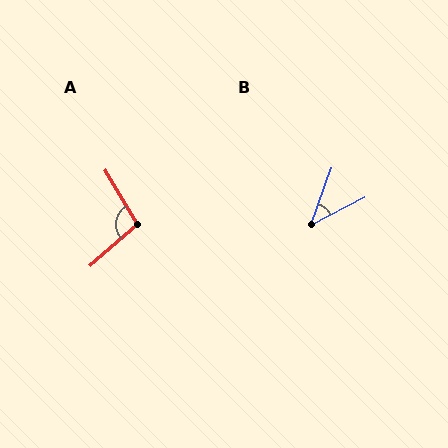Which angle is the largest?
A, at approximately 100 degrees.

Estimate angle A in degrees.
Approximately 100 degrees.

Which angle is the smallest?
B, at approximately 43 degrees.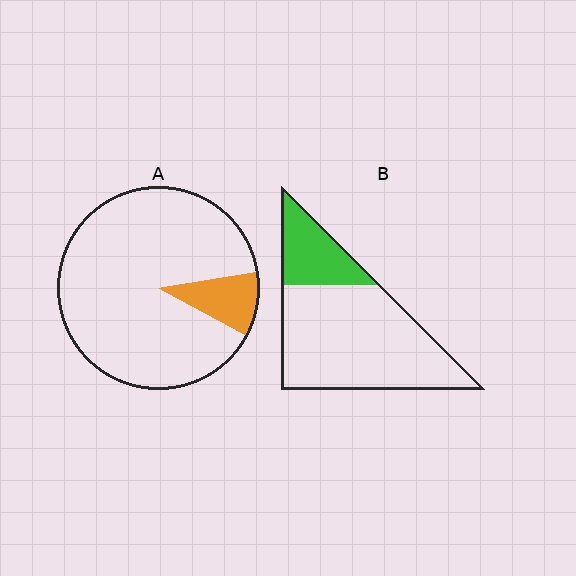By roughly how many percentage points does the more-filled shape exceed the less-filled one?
By roughly 15 percentage points (B over A).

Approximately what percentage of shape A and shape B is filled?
A is approximately 10% and B is approximately 25%.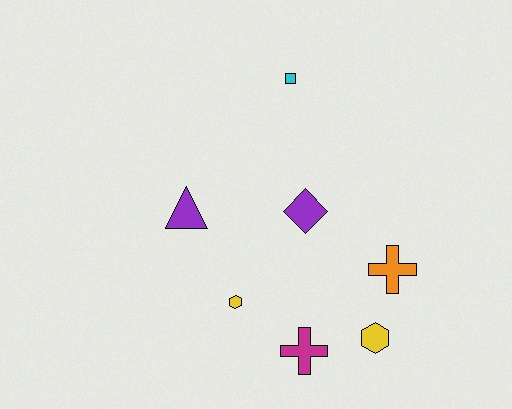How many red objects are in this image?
There are no red objects.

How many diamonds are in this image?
There is 1 diamond.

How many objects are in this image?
There are 7 objects.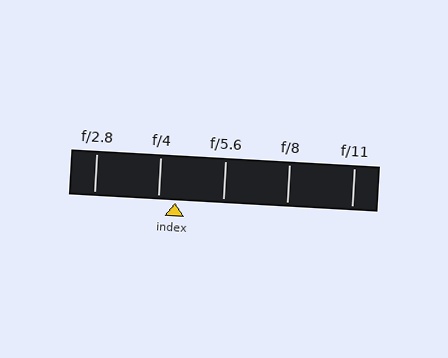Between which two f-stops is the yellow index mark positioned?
The index mark is between f/4 and f/5.6.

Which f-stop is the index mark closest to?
The index mark is closest to f/4.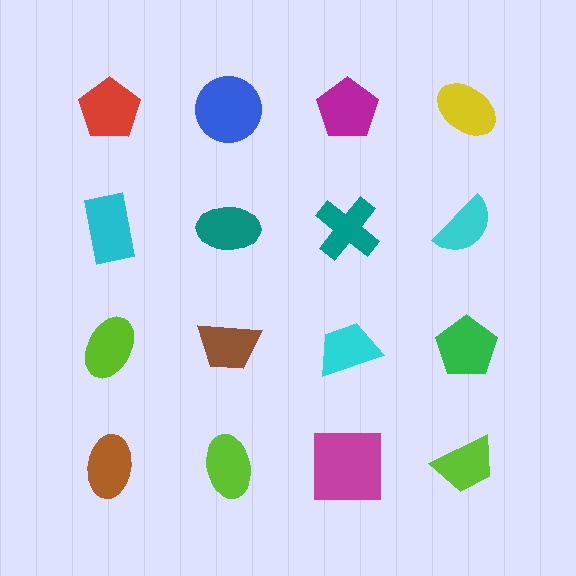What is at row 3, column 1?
A lime ellipse.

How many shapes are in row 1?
4 shapes.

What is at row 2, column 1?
A cyan rectangle.